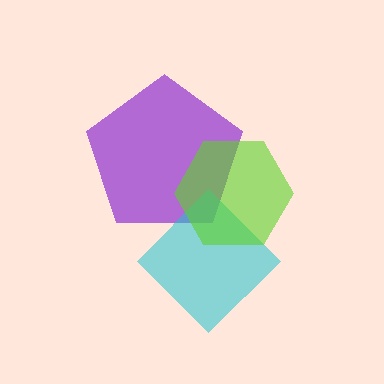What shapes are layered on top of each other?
The layered shapes are: a purple pentagon, a cyan diamond, a lime hexagon.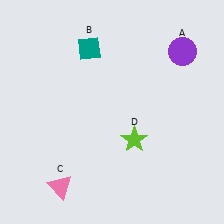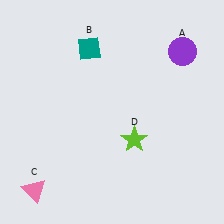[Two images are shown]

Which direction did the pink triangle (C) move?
The pink triangle (C) moved left.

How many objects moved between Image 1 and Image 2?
1 object moved between the two images.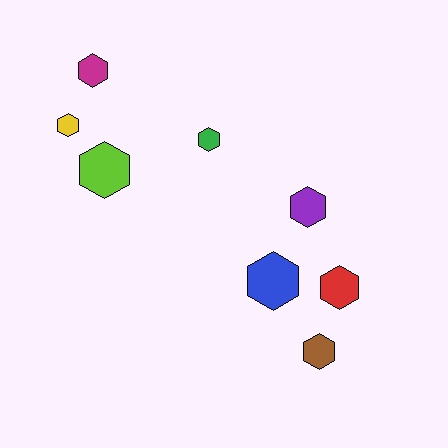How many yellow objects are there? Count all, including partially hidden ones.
There is 1 yellow object.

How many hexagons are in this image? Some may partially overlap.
There are 8 hexagons.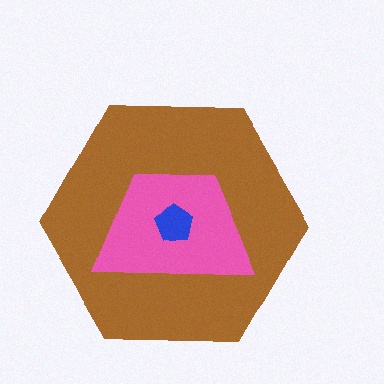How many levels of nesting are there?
3.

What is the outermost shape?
The brown hexagon.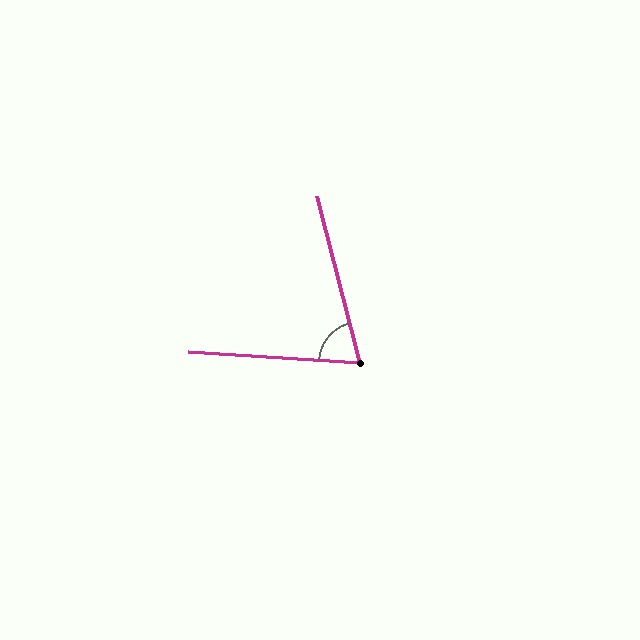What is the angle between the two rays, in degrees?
Approximately 72 degrees.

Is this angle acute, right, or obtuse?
It is acute.